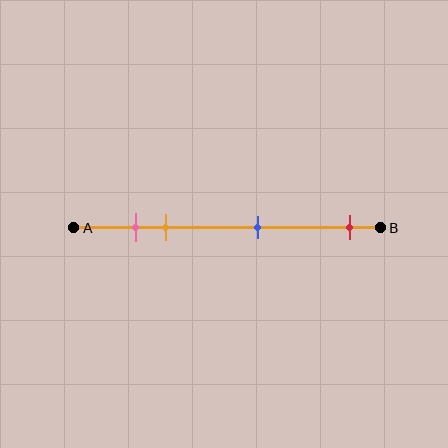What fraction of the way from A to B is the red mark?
The red mark is approximately 90% (0.9) of the way from A to B.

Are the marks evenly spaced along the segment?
No, the marks are not evenly spaced.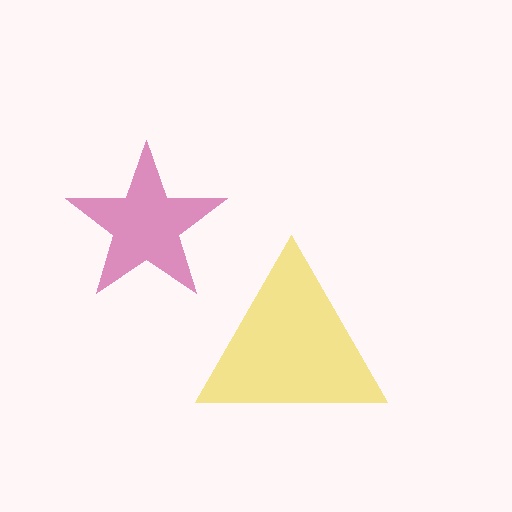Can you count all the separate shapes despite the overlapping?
Yes, there are 2 separate shapes.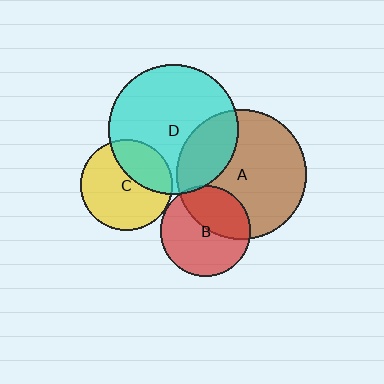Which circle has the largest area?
Circle A (brown).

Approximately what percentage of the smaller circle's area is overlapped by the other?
Approximately 25%.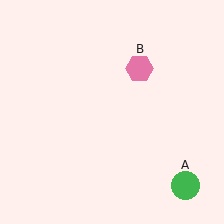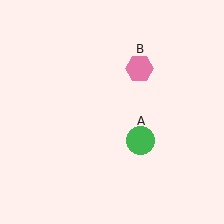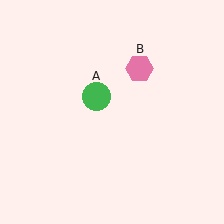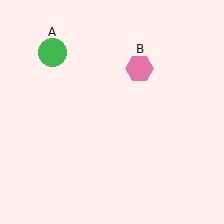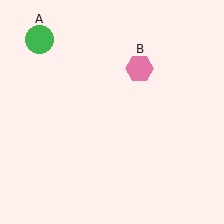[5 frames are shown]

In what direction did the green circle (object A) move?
The green circle (object A) moved up and to the left.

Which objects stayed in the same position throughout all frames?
Pink hexagon (object B) remained stationary.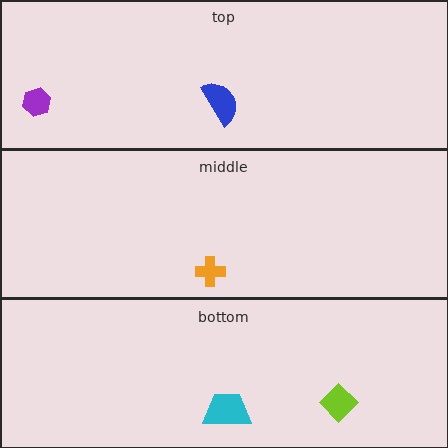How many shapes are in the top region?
2.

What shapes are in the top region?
The blue semicircle, the purple hexagon.